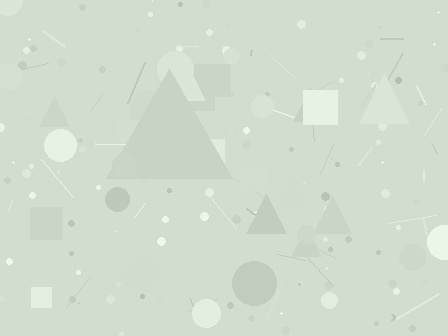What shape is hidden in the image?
A triangle is hidden in the image.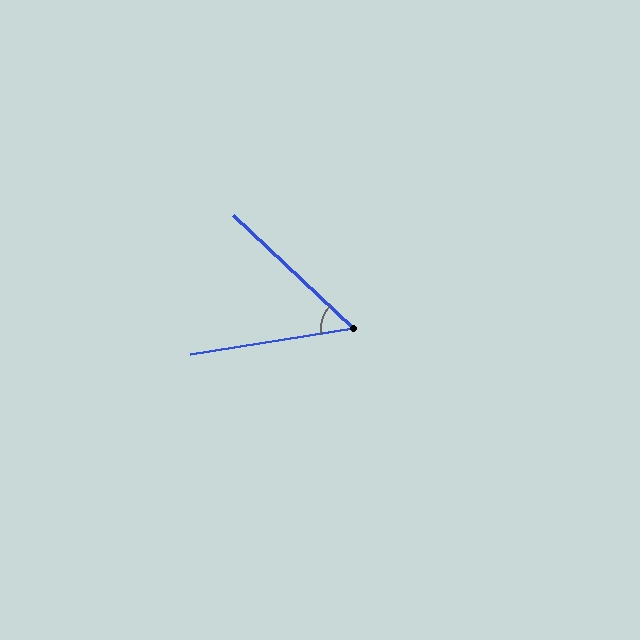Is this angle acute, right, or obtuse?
It is acute.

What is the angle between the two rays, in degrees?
Approximately 52 degrees.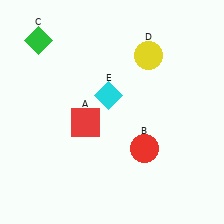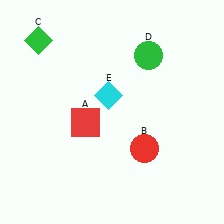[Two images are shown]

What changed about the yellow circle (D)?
In Image 1, D is yellow. In Image 2, it changed to green.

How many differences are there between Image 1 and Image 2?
There is 1 difference between the two images.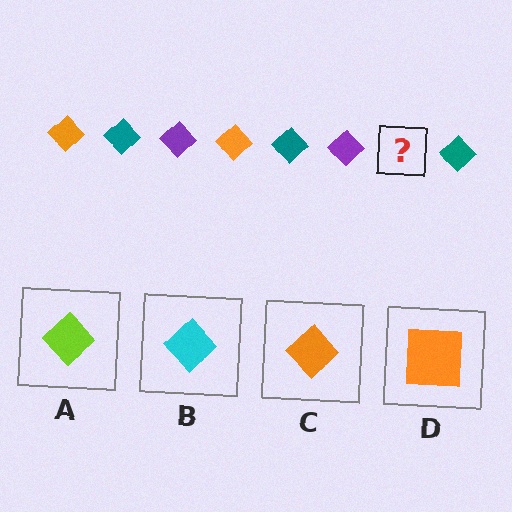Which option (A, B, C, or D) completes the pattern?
C.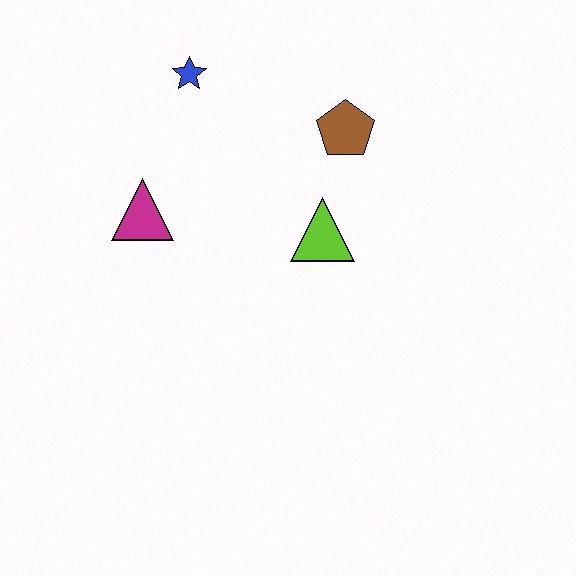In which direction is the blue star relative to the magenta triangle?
The blue star is above the magenta triangle.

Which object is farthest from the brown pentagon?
The magenta triangle is farthest from the brown pentagon.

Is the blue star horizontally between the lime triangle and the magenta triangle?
Yes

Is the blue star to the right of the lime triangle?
No